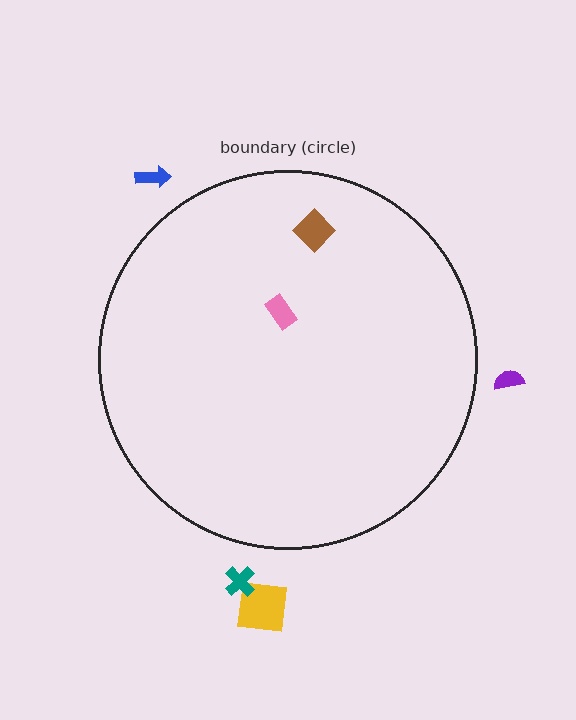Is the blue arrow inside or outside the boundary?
Outside.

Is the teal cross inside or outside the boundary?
Outside.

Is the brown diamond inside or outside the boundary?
Inside.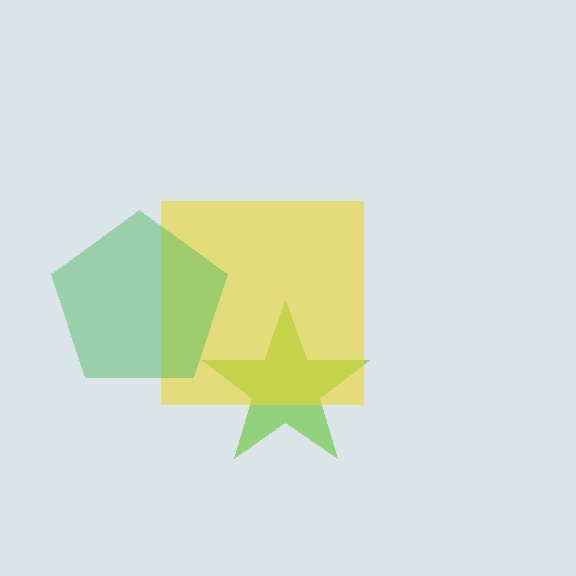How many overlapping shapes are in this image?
There are 3 overlapping shapes in the image.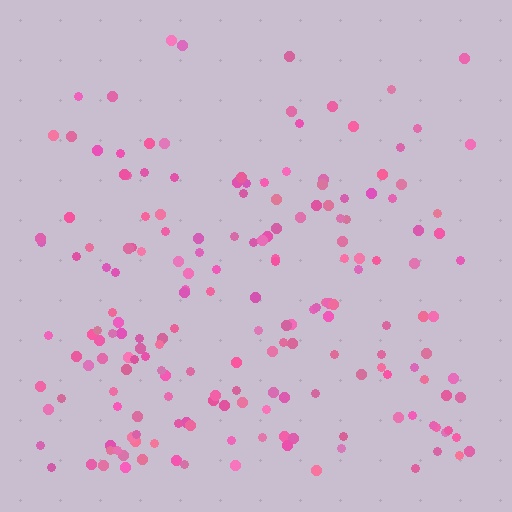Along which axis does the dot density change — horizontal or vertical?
Vertical.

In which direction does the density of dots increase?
From top to bottom, with the bottom side densest.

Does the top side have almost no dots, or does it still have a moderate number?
Still a moderate number, just noticeably fewer than the bottom.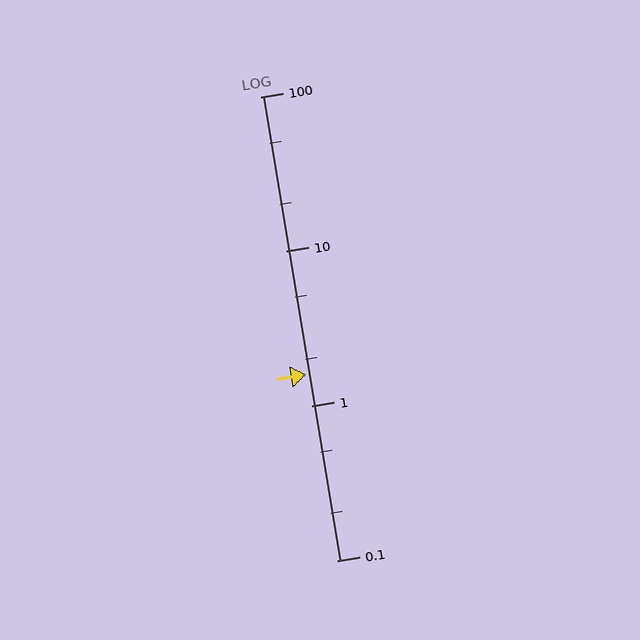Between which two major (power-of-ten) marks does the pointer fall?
The pointer is between 1 and 10.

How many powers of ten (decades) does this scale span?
The scale spans 3 decades, from 0.1 to 100.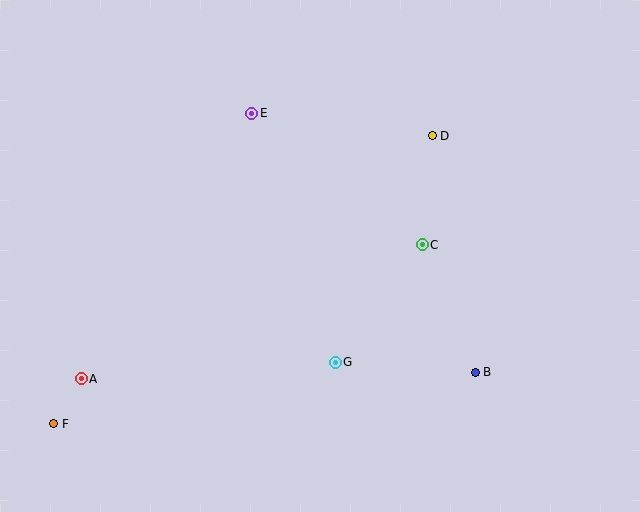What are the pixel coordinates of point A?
Point A is at (81, 379).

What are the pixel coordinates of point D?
Point D is at (432, 136).